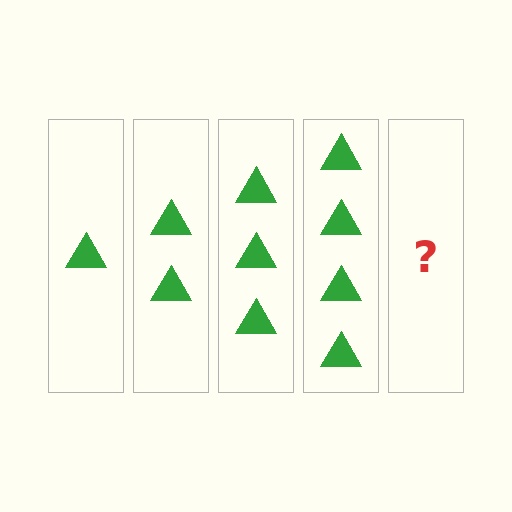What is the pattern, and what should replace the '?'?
The pattern is that each step adds one more triangle. The '?' should be 5 triangles.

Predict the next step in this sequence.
The next step is 5 triangles.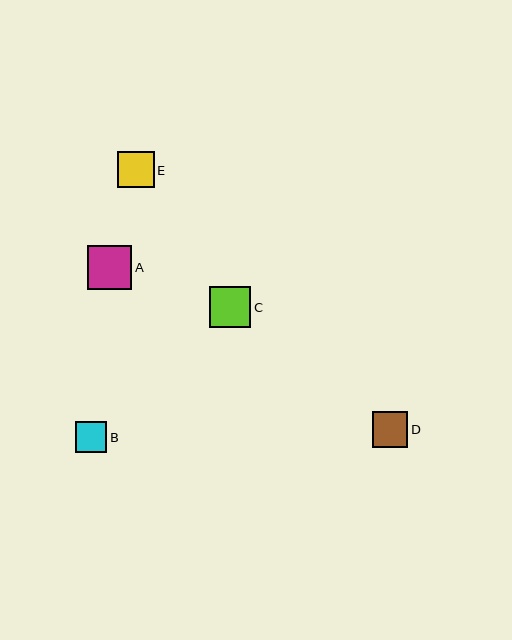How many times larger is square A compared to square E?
Square A is approximately 1.2 times the size of square E.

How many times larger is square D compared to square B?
Square D is approximately 1.1 times the size of square B.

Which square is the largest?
Square A is the largest with a size of approximately 44 pixels.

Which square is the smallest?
Square B is the smallest with a size of approximately 31 pixels.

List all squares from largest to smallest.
From largest to smallest: A, C, E, D, B.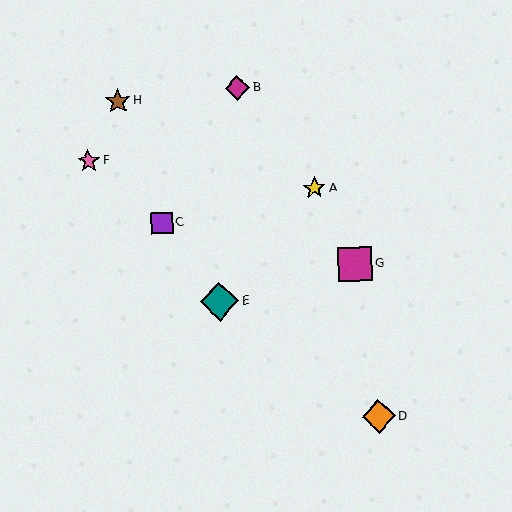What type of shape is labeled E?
Shape E is a teal diamond.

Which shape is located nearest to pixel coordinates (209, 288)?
The teal diamond (labeled E) at (219, 301) is nearest to that location.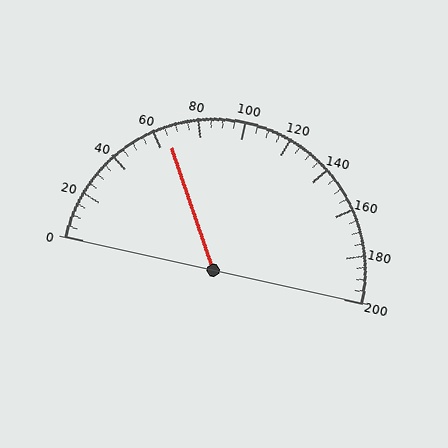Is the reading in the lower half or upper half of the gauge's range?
The reading is in the lower half of the range (0 to 200).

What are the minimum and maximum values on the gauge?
The gauge ranges from 0 to 200.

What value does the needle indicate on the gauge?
The needle indicates approximately 65.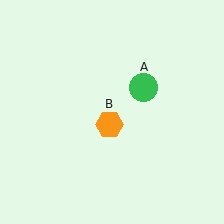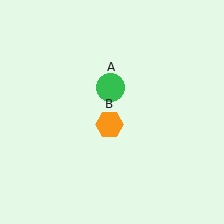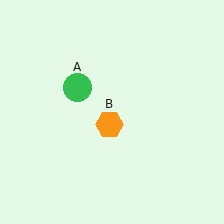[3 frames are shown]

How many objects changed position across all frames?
1 object changed position: green circle (object A).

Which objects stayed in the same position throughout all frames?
Orange hexagon (object B) remained stationary.